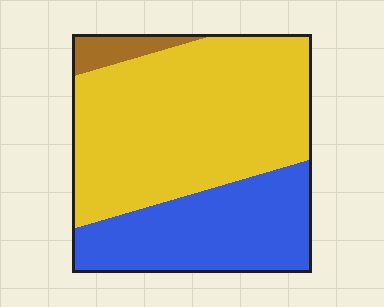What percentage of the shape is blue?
Blue covers around 35% of the shape.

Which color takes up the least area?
Brown, at roughly 5%.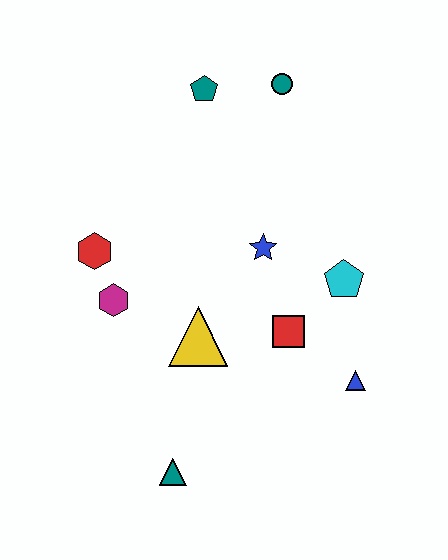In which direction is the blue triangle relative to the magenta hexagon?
The blue triangle is to the right of the magenta hexagon.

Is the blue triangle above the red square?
No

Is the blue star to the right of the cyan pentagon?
No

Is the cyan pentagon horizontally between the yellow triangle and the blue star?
No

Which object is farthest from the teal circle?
The teal triangle is farthest from the teal circle.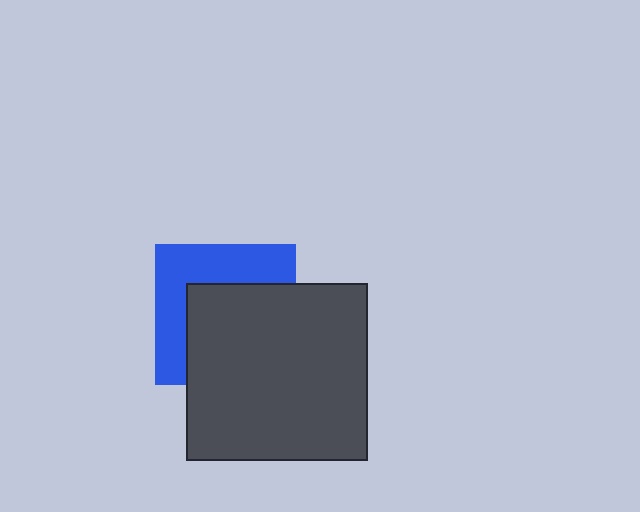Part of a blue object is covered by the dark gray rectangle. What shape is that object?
It is a square.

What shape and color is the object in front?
The object in front is a dark gray rectangle.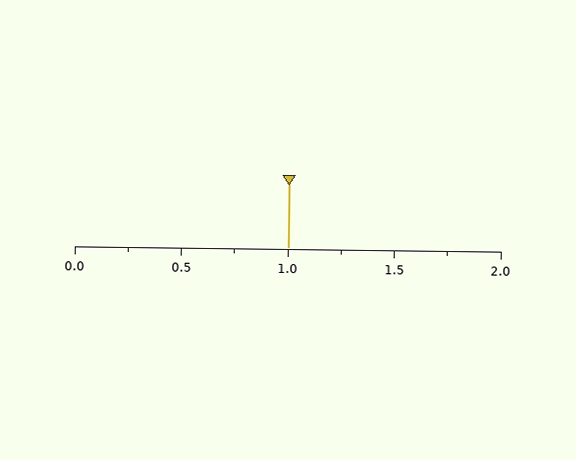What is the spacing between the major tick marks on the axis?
The major ticks are spaced 0.5 apart.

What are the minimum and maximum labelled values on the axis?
The axis runs from 0.0 to 2.0.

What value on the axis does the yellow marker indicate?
The marker indicates approximately 1.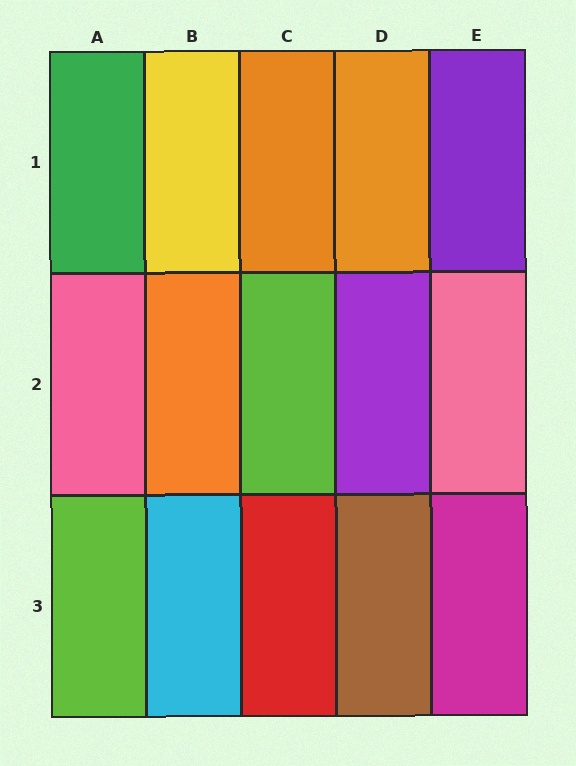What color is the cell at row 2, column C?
Lime.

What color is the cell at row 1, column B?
Yellow.